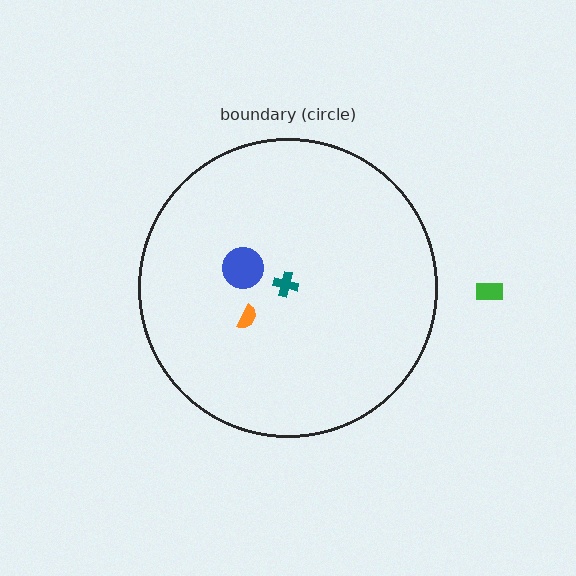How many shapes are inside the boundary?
3 inside, 1 outside.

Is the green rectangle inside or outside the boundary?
Outside.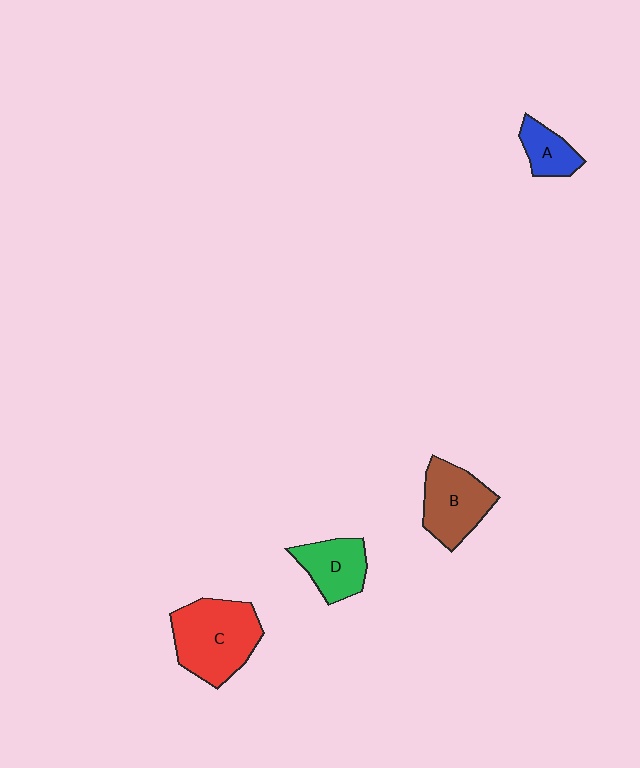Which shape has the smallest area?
Shape A (blue).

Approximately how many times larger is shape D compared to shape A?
Approximately 1.4 times.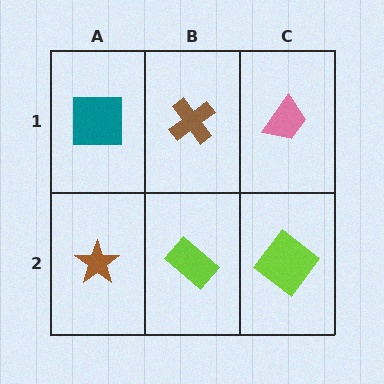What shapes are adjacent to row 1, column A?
A brown star (row 2, column A), a brown cross (row 1, column B).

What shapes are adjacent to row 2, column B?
A brown cross (row 1, column B), a brown star (row 2, column A), a lime diamond (row 2, column C).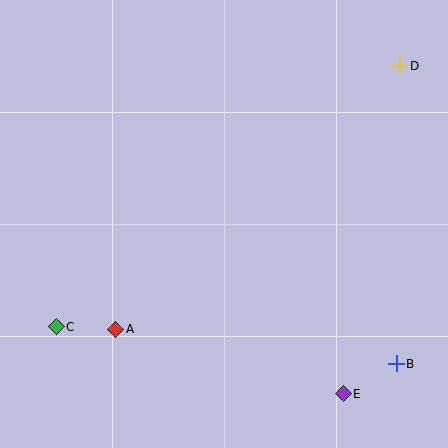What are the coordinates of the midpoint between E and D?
The midpoint between E and D is at (372, 230).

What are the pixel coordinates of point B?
Point B is at (396, 364).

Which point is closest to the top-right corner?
Point D is closest to the top-right corner.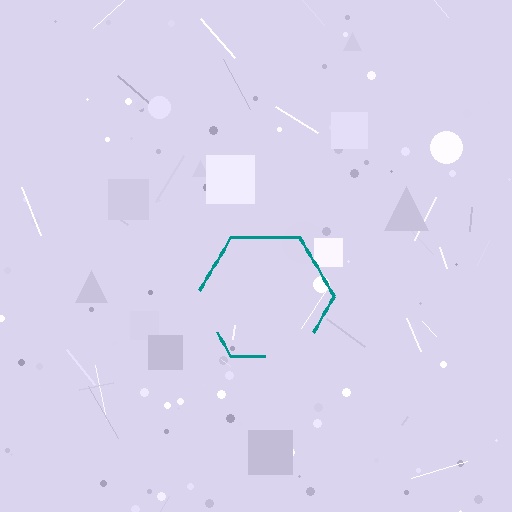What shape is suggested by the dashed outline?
The dashed outline suggests a hexagon.